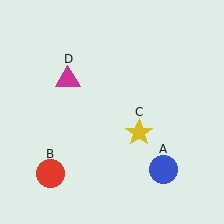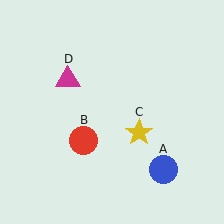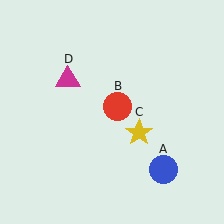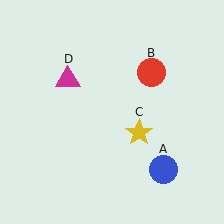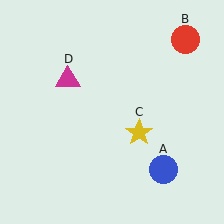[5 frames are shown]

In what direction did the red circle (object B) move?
The red circle (object B) moved up and to the right.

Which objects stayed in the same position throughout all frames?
Blue circle (object A) and yellow star (object C) and magenta triangle (object D) remained stationary.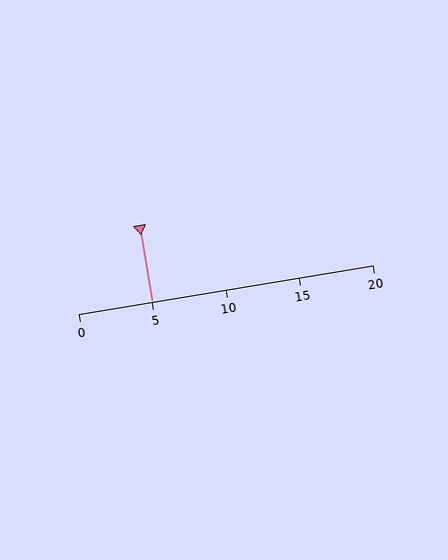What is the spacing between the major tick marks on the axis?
The major ticks are spaced 5 apart.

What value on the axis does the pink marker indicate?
The marker indicates approximately 5.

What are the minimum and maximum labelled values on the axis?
The axis runs from 0 to 20.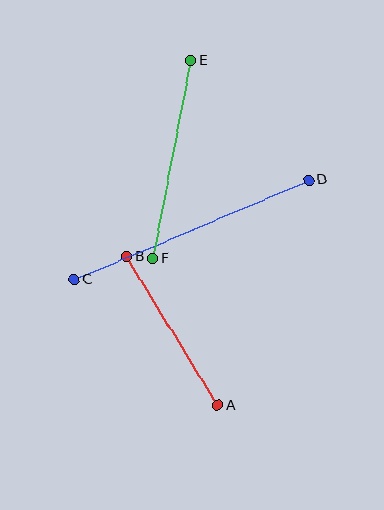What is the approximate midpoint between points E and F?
The midpoint is at approximately (172, 159) pixels.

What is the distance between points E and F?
The distance is approximately 201 pixels.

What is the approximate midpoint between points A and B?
The midpoint is at approximately (172, 331) pixels.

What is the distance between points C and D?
The distance is approximately 255 pixels.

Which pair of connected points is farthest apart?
Points C and D are farthest apart.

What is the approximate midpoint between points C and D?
The midpoint is at approximately (192, 230) pixels.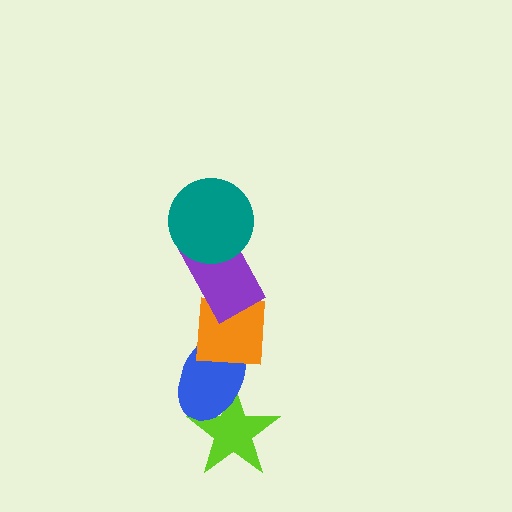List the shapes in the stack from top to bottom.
From top to bottom: the teal circle, the purple rectangle, the orange square, the blue ellipse, the lime star.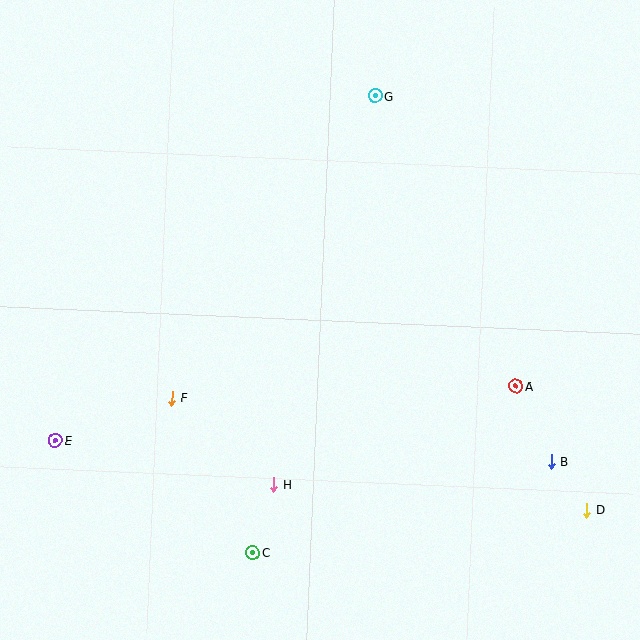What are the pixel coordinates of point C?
Point C is at (252, 553).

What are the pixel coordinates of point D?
Point D is at (587, 510).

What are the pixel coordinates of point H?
Point H is at (274, 484).